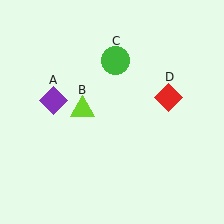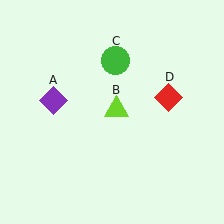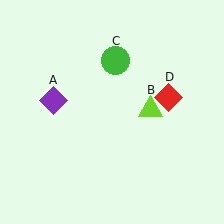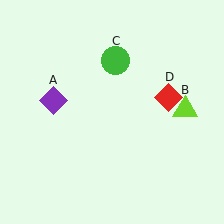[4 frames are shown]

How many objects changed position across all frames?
1 object changed position: lime triangle (object B).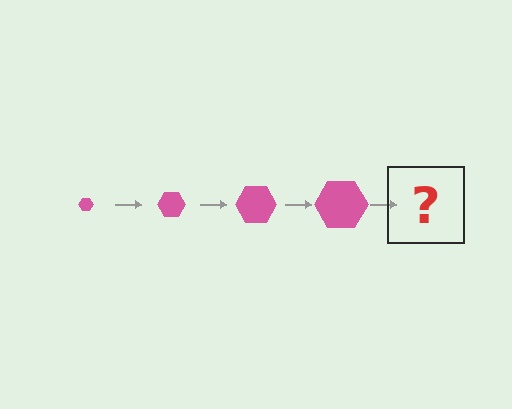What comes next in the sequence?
The next element should be a pink hexagon, larger than the previous one.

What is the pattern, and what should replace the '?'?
The pattern is that the hexagon gets progressively larger each step. The '?' should be a pink hexagon, larger than the previous one.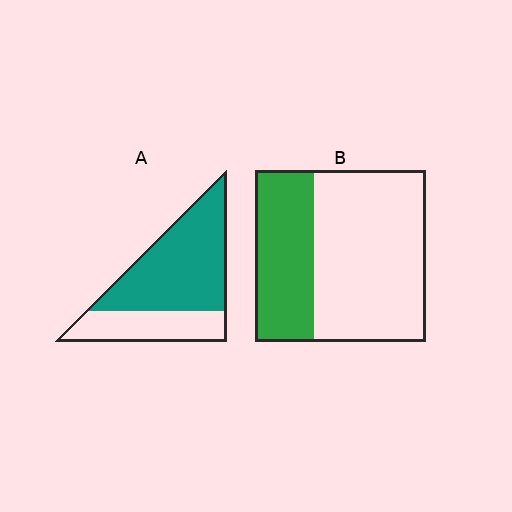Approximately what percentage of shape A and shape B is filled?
A is approximately 65% and B is approximately 35%.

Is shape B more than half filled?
No.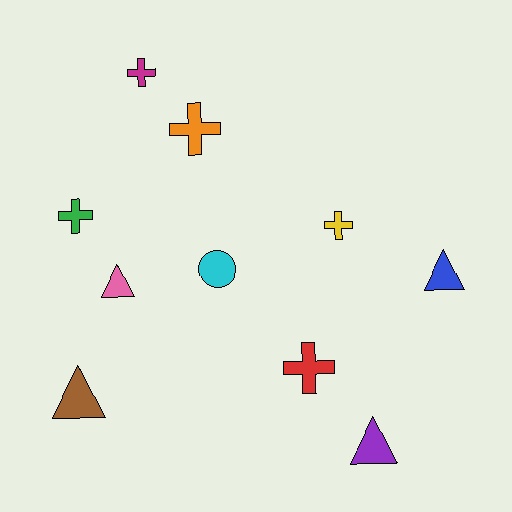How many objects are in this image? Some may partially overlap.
There are 10 objects.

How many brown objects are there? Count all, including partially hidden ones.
There is 1 brown object.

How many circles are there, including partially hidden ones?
There is 1 circle.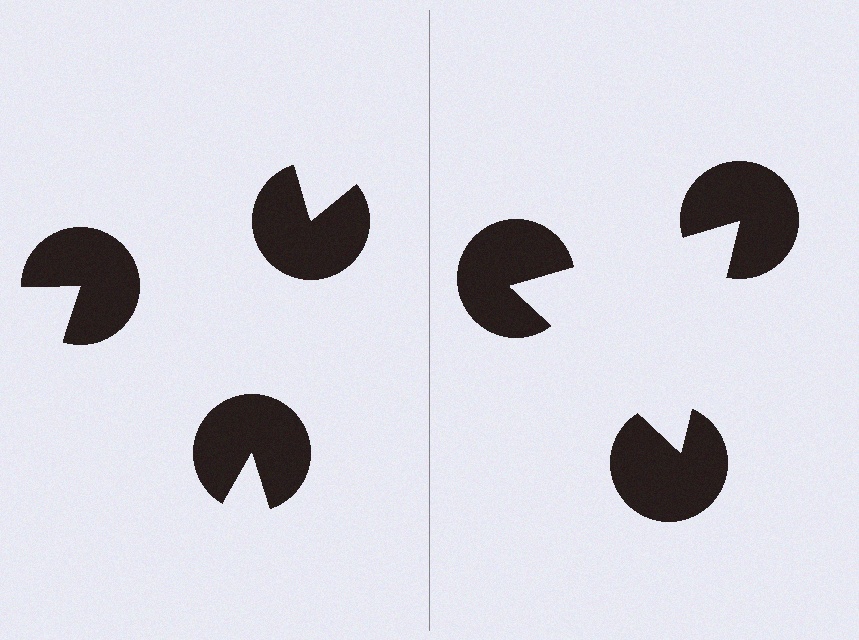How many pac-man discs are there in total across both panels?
6 — 3 on each side.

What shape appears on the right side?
An illusory triangle.